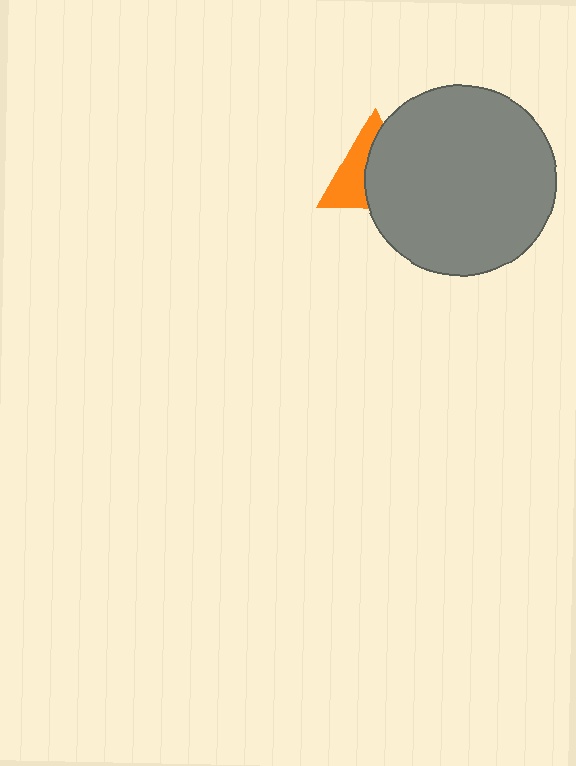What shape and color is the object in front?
The object in front is a gray circle.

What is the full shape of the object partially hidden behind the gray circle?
The partially hidden object is an orange triangle.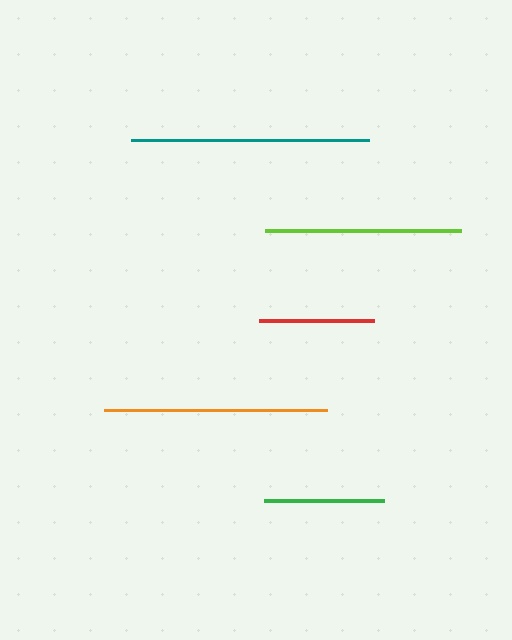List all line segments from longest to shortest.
From longest to shortest: teal, orange, lime, green, red.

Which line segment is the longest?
The teal line is the longest at approximately 238 pixels.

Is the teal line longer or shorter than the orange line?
The teal line is longer than the orange line.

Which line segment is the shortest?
The red line is the shortest at approximately 115 pixels.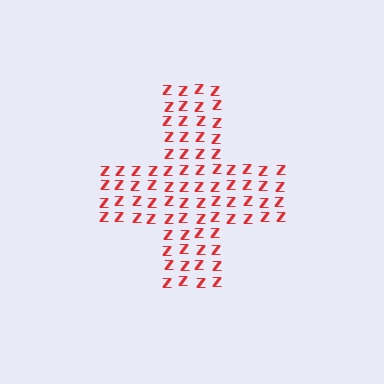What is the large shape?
The large shape is a cross.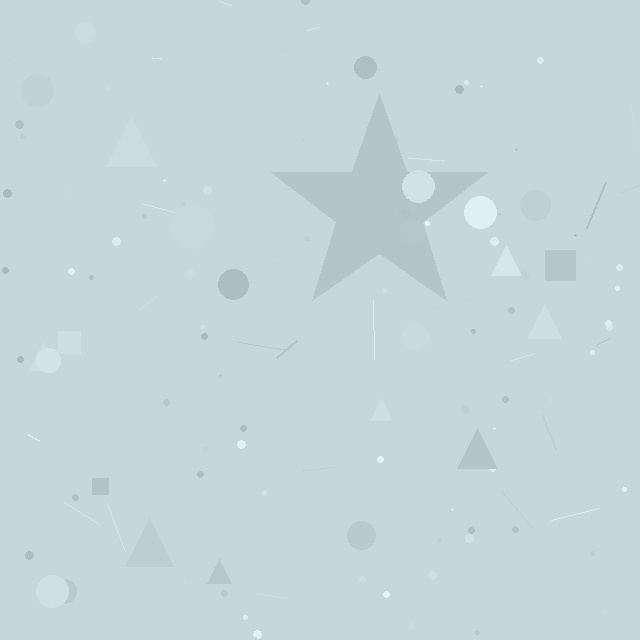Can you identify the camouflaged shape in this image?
The camouflaged shape is a star.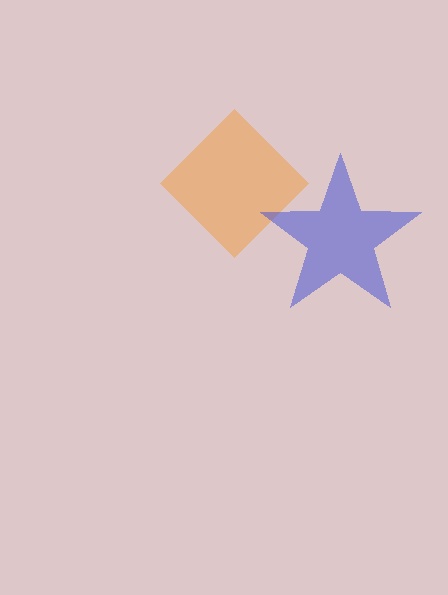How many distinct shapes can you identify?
There are 2 distinct shapes: an orange diamond, a blue star.